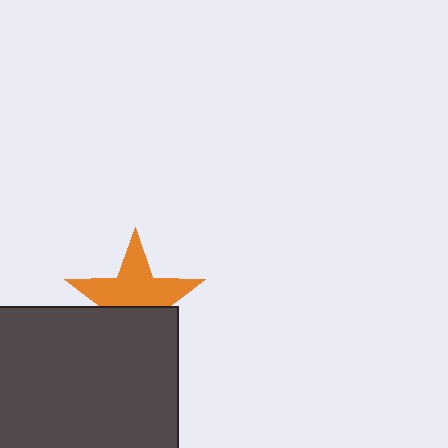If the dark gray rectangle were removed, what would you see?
You would see the complete orange star.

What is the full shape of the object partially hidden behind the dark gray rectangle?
The partially hidden object is an orange star.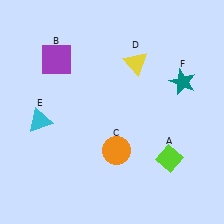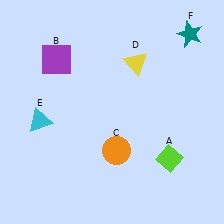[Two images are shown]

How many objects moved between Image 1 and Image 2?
1 object moved between the two images.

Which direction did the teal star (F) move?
The teal star (F) moved up.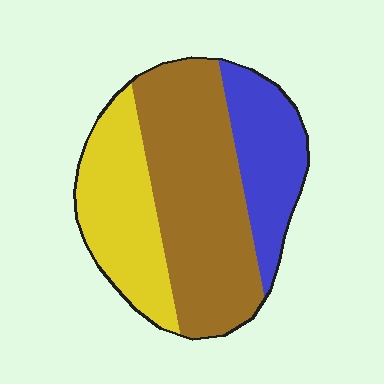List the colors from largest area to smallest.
From largest to smallest: brown, yellow, blue.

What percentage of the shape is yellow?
Yellow covers 29% of the shape.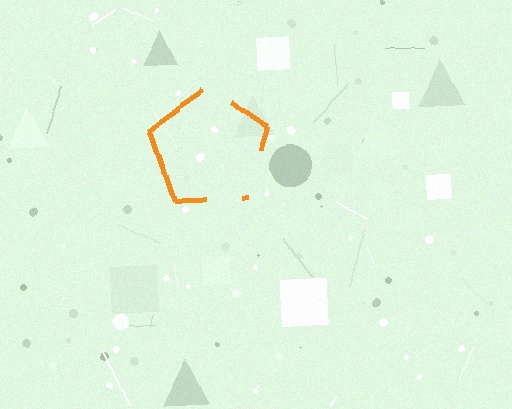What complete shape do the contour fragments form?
The contour fragments form a pentagon.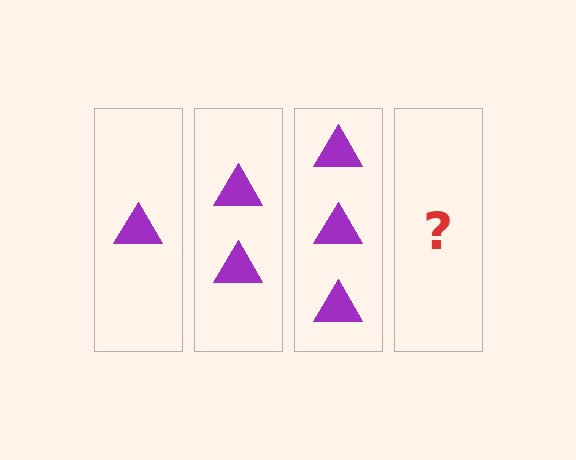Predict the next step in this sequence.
The next step is 4 triangles.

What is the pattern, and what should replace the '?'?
The pattern is that each step adds one more triangle. The '?' should be 4 triangles.